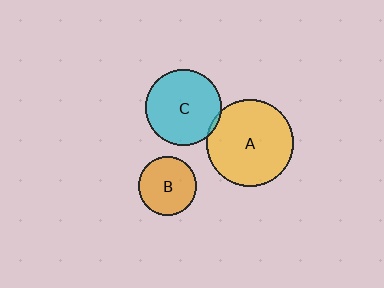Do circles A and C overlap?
Yes.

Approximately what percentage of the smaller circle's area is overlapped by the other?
Approximately 5%.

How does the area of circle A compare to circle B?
Approximately 2.2 times.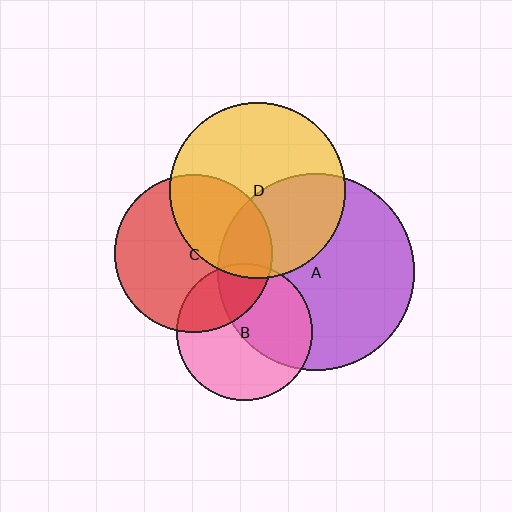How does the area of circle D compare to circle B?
Approximately 1.7 times.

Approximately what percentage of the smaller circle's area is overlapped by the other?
Approximately 40%.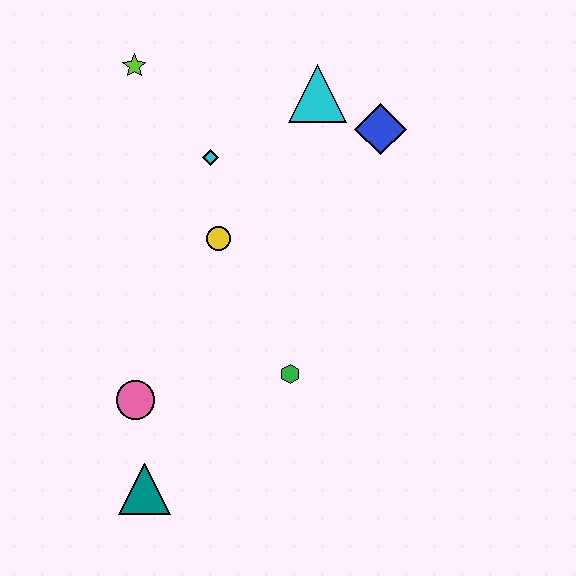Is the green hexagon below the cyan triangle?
Yes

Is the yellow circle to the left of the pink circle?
No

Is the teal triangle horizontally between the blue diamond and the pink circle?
Yes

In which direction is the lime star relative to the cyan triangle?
The lime star is to the left of the cyan triangle.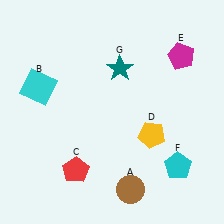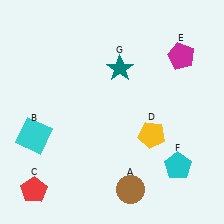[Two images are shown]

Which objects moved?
The objects that moved are: the cyan square (B), the red pentagon (C).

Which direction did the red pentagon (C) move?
The red pentagon (C) moved left.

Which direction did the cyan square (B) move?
The cyan square (B) moved down.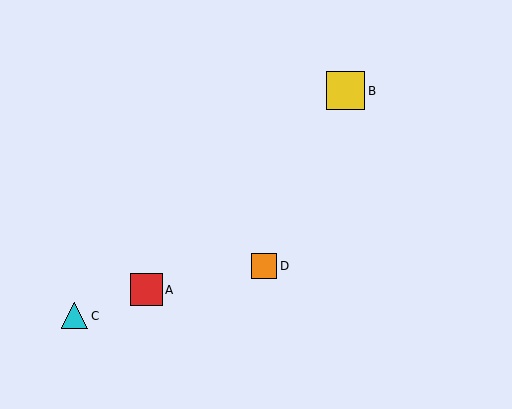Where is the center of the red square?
The center of the red square is at (146, 290).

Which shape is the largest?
The yellow square (labeled B) is the largest.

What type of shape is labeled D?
Shape D is an orange square.